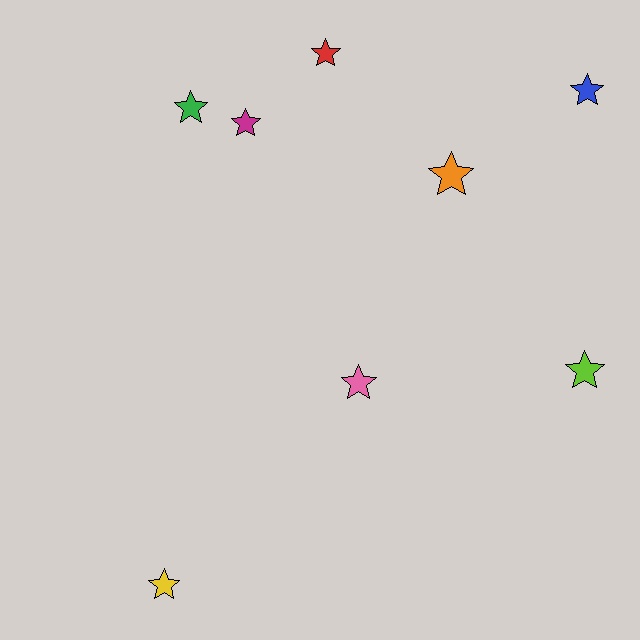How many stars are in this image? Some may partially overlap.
There are 8 stars.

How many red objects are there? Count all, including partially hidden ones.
There is 1 red object.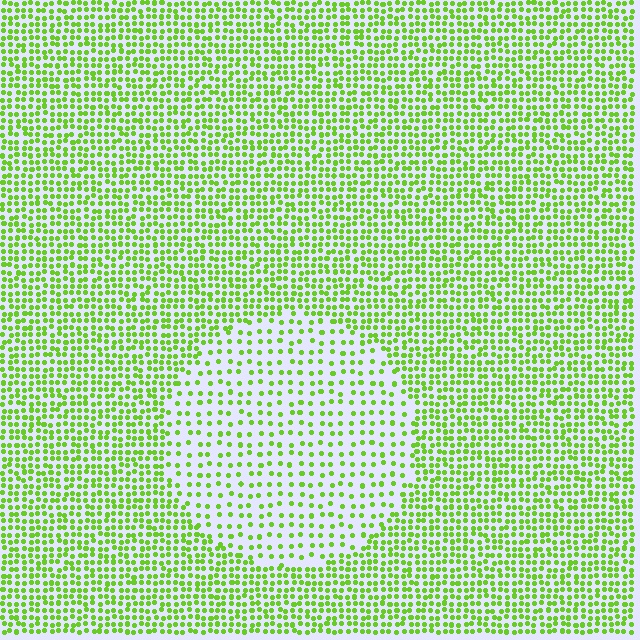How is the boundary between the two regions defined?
The boundary is defined by a change in element density (approximately 2.2x ratio). All elements are the same color, size, and shape.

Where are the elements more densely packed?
The elements are more densely packed outside the circle boundary.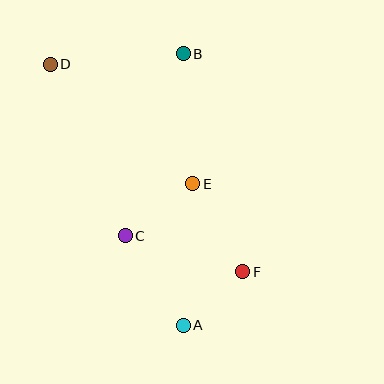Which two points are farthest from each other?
Points A and D are farthest from each other.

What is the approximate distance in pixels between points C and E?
The distance between C and E is approximately 85 pixels.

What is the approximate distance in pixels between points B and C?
The distance between B and C is approximately 191 pixels.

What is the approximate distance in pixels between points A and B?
The distance between A and B is approximately 272 pixels.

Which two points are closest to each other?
Points A and F are closest to each other.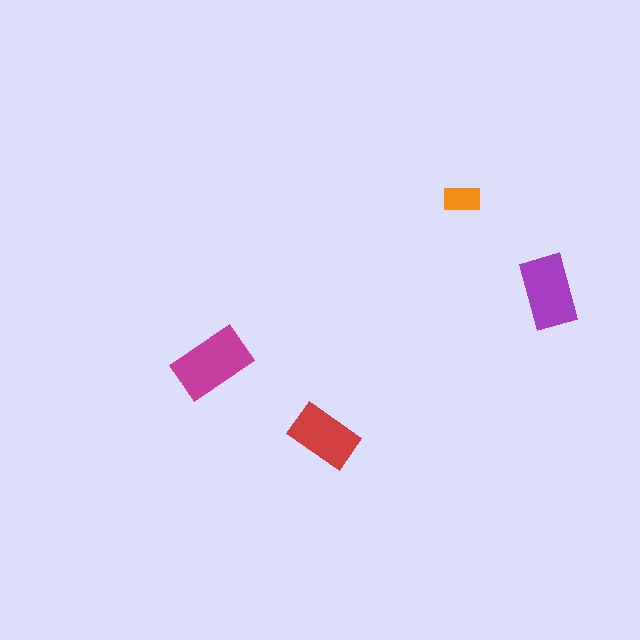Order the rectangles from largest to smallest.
the magenta one, the purple one, the red one, the orange one.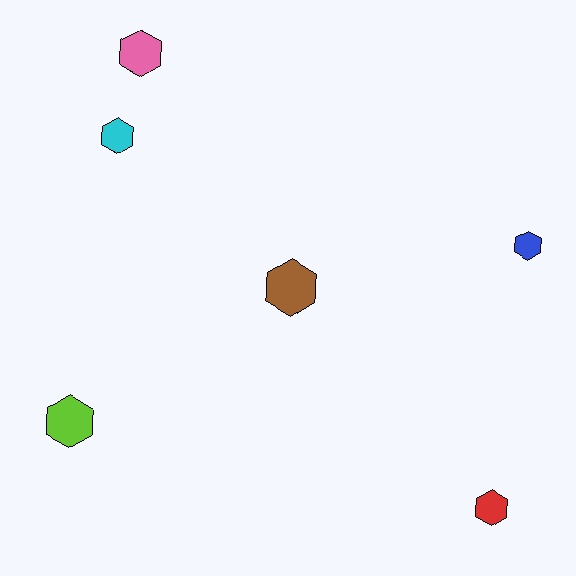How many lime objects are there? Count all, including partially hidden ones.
There is 1 lime object.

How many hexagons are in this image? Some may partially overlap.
There are 6 hexagons.